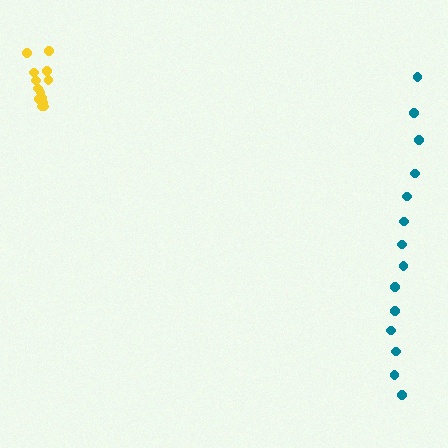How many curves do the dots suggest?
There are 2 distinct paths.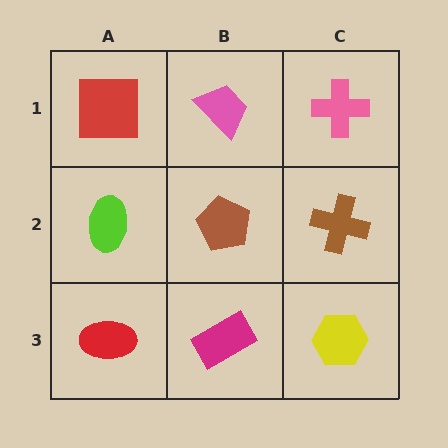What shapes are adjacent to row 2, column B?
A pink trapezoid (row 1, column B), a magenta rectangle (row 3, column B), a lime ellipse (row 2, column A), a brown cross (row 2, column C).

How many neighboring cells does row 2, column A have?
3.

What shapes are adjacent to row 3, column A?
A lime ellipse (row 2, column A), a magenta rectangle (row 3, column B).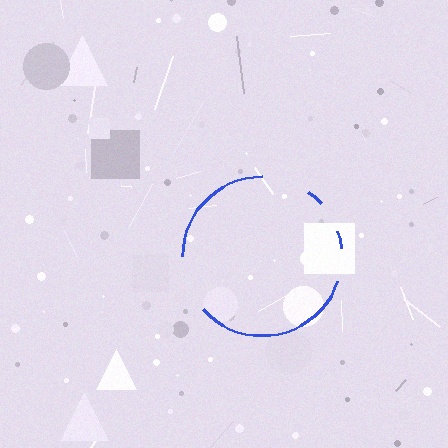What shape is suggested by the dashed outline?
The dashed outline suggests a circle.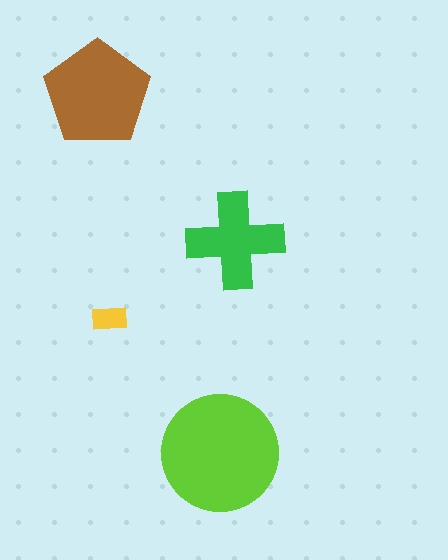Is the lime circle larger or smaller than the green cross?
Larger.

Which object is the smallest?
The yellow rectangle.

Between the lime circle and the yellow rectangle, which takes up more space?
The lime circle.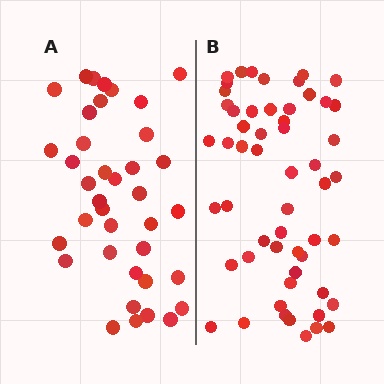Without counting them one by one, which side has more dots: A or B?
Region B (the right region) has more dots.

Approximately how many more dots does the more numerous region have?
Region B has approximately 15 more dots than region A.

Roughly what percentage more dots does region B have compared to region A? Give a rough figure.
About 45% more.